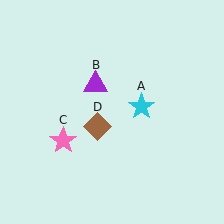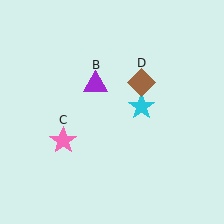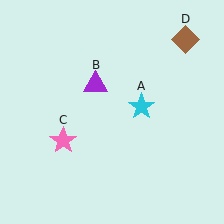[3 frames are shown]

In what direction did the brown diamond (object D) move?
The brown diamond (object D) moved up and to the right.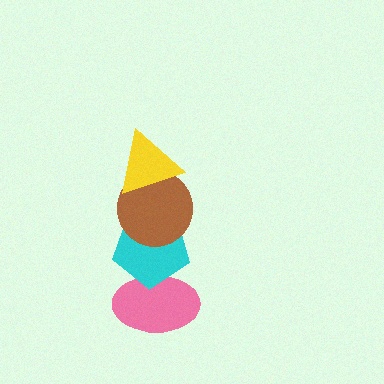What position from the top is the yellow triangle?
The yellow triangle is 1st from the top.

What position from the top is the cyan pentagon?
The cyan pentagon is 3rd from the top.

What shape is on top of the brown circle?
The yellow triangle is on top of the brown circle.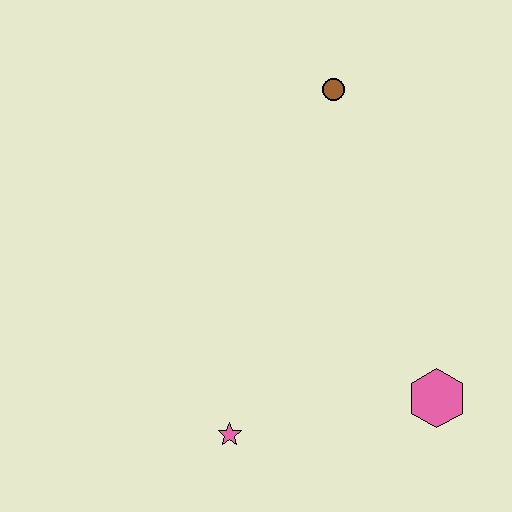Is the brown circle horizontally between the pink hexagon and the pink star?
Yes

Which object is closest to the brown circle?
The pink hexagon is closest to the brown circle.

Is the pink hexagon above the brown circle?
No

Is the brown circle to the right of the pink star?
Yes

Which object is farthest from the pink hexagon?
The brown circle is farthest from the pink hexagon.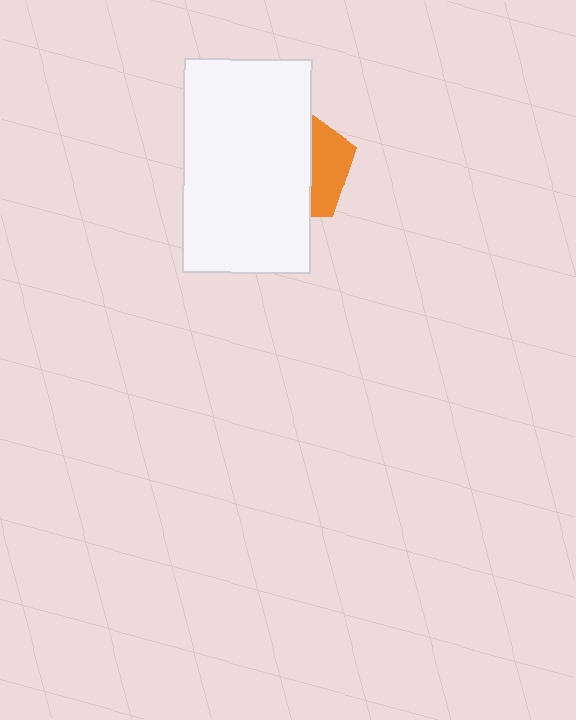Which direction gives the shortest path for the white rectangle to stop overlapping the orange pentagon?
Moving left gives the shortest separation.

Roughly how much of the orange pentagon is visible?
A small part of it is visible (roughly 33%).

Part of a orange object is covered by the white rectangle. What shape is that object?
It is a pentagon.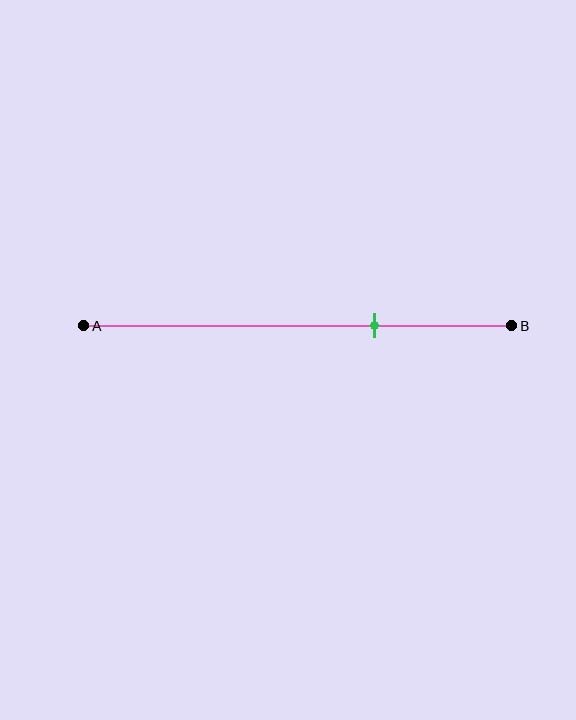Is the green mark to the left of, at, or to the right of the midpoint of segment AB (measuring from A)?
The green mark is to the right of the midpoint of segment AB.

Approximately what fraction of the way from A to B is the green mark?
The green mark is approximately 70% of the way from A to B.